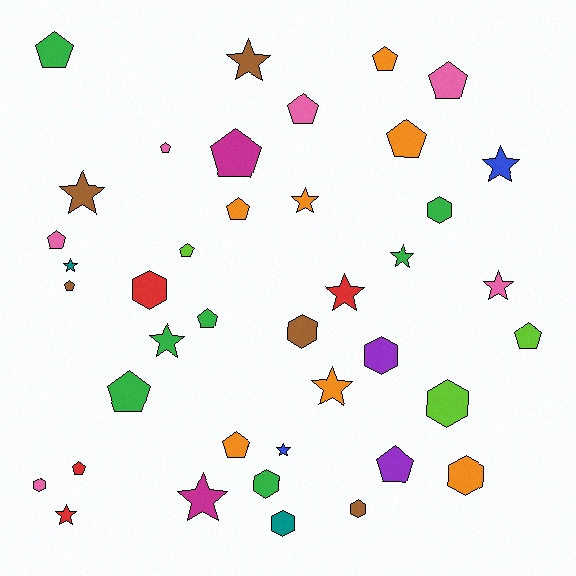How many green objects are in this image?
There are 7 green objects.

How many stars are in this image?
There are 13 stars.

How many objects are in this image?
There are 40 objects.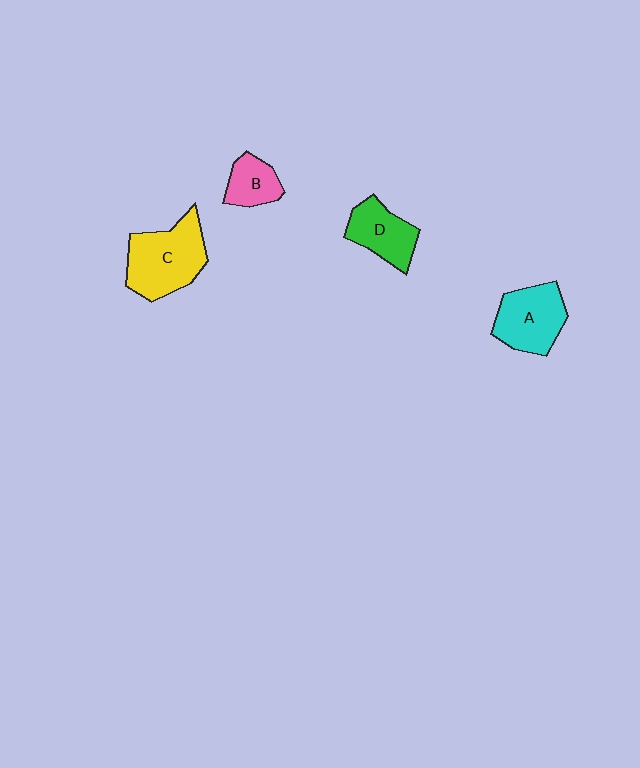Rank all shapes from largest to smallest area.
From largest to smallest: C (yellow), A (cyan), D (green), B (pink).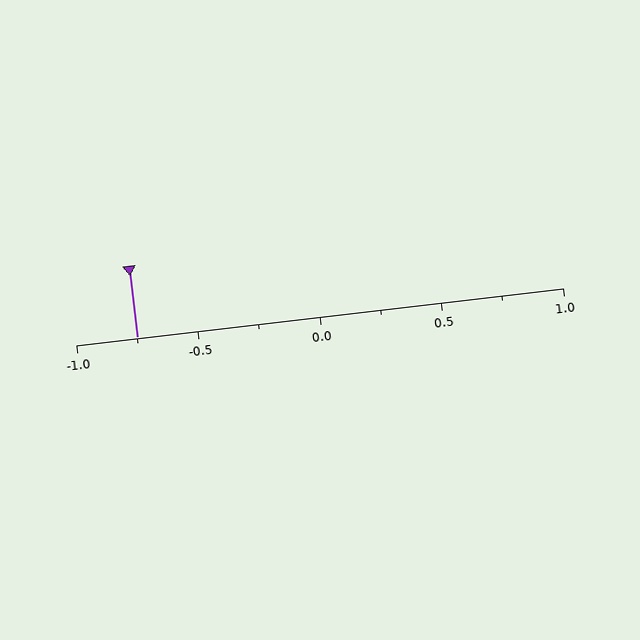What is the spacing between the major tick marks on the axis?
The major ticks are spaced 0.5 apart.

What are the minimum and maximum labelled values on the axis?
The axis runs from -1.0 to 1.0.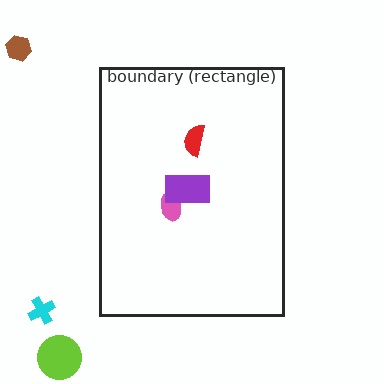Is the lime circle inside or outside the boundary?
Outside.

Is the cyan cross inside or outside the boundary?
Outside.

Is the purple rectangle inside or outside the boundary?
Inside.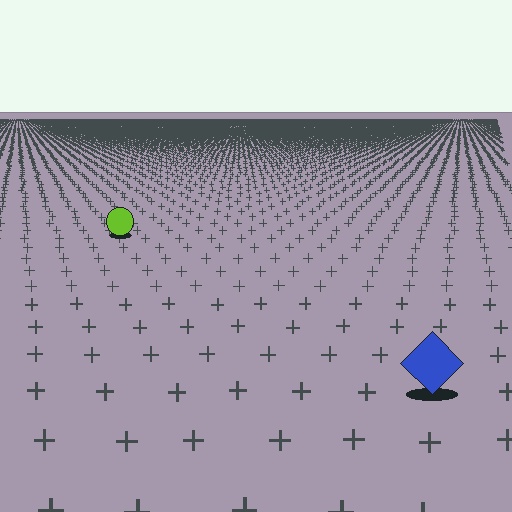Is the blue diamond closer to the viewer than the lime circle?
Yes. The blue diamond is closer — you can tell from the texture gradient: the ground texture is coarser near it.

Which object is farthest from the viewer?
The lime circle is farthest from the viewer. It appears smaller and the ground texture around it is denser.